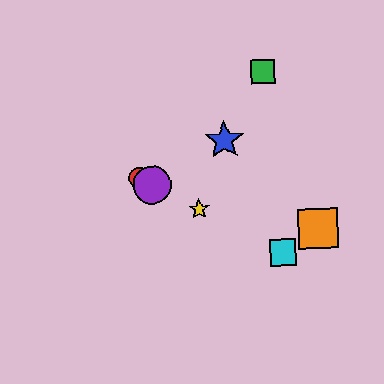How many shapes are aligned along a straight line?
4 shapes (the red circle, the yellow star, the purple circle, the cyan square) are aligned along a straight line.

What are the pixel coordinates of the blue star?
The blue star is at (224, 140).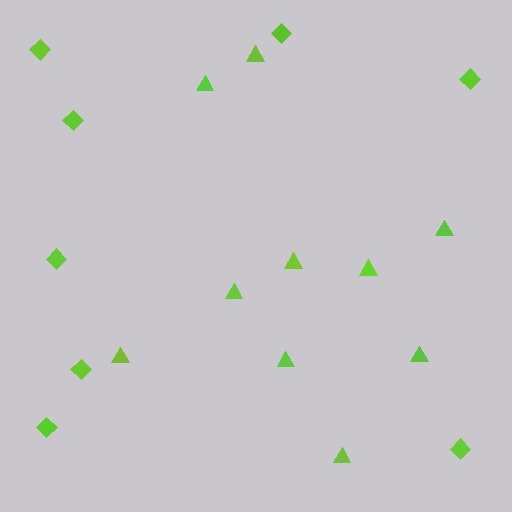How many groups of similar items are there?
There are 2 groups: one group of diamonds (8) and one group of triangles (10).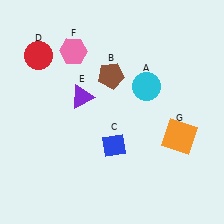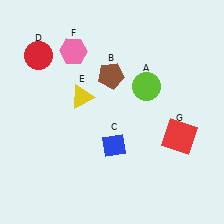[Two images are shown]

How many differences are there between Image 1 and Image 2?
There are 3 differences between the two images.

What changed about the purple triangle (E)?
In Image 1, E is purple. In Image 2, it changed to yellow.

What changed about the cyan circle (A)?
In Image 1, A is cyan. In Image 2, it changed to lime.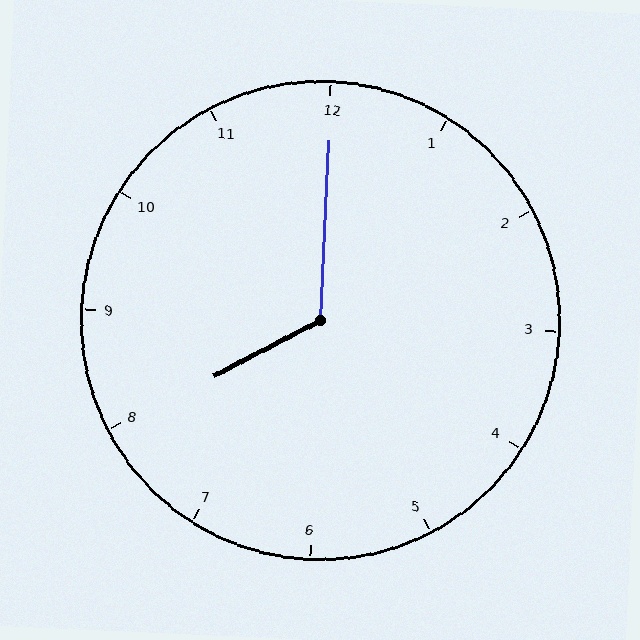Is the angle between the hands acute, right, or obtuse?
It is obtuse.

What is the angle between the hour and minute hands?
Approximately 120 degrees.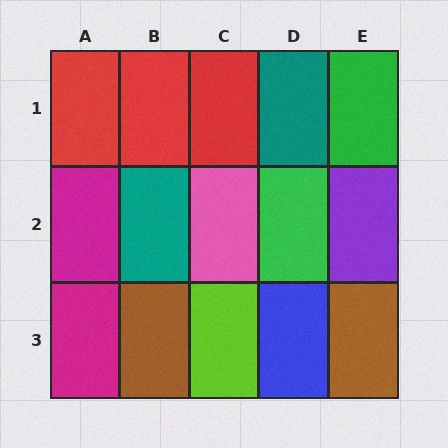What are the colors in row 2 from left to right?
Magenta, teal, pink, green, purple.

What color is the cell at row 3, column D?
Blue.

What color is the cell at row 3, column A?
Magenta.